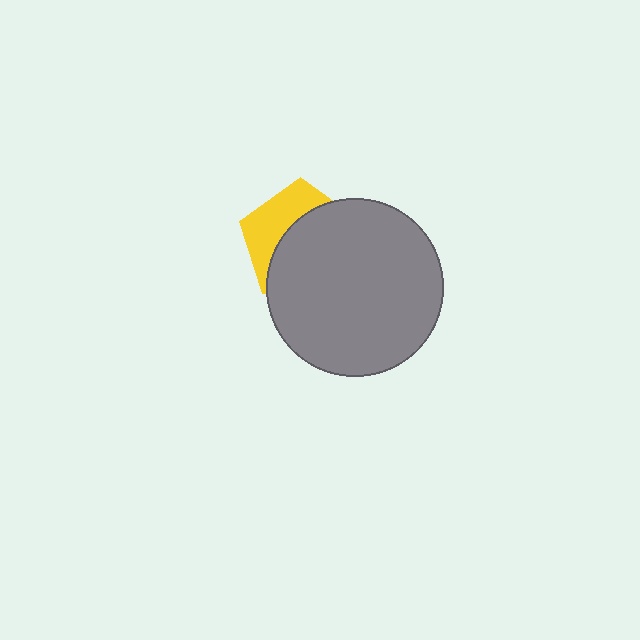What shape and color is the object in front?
The object in front is a gray circle.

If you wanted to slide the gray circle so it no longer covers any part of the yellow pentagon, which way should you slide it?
Slide it toward the lower-right — that is the most direct way to separate the two shapes.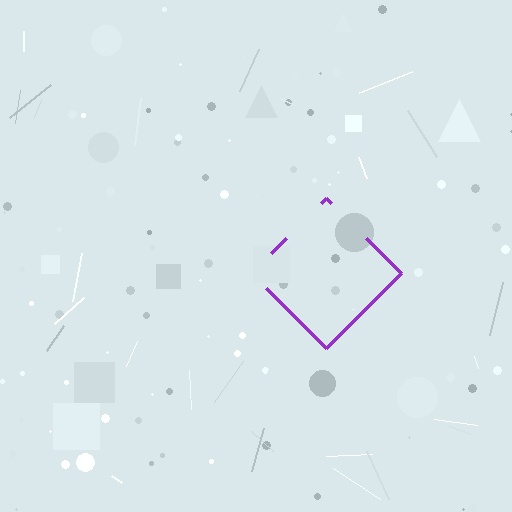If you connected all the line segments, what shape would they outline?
They would outline a diamond.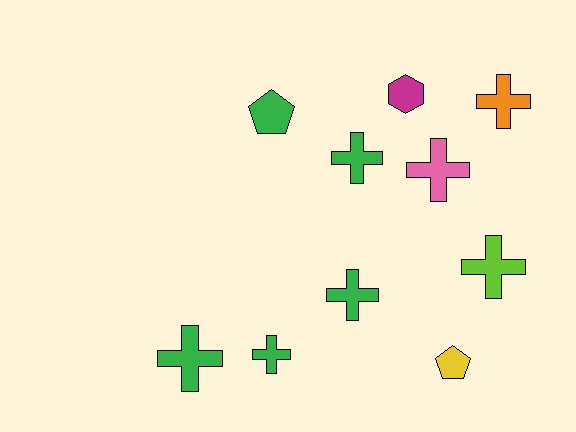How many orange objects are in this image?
There is 1 orange object.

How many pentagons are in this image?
There are 2 pentagons.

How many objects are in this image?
There are 10 objects.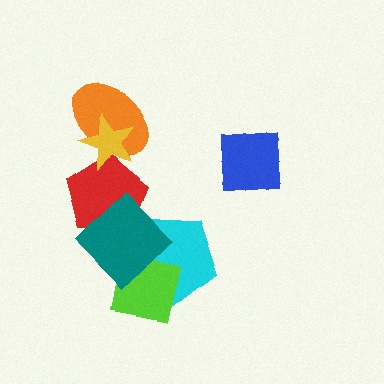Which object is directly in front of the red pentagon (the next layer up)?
The teal diamond is directly in front of the red pentagon.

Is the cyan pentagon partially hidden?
Yes, it is partially covered by another shape.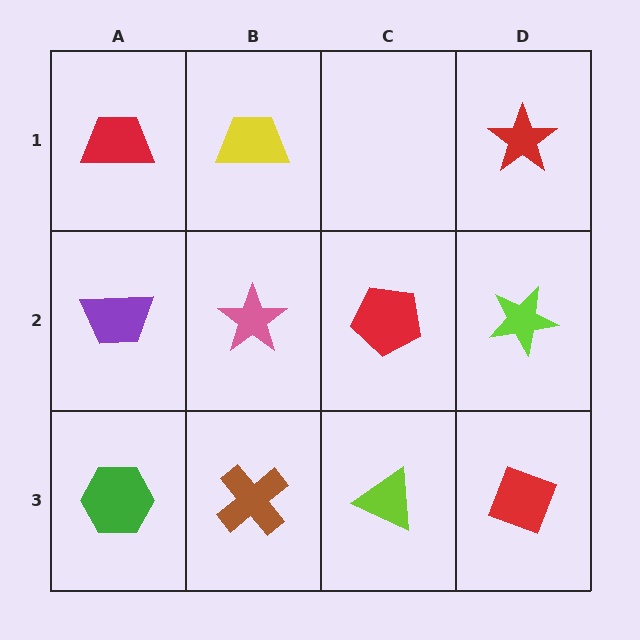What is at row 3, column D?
A red diamond.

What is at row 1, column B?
A yellow trapezoid.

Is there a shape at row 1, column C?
No, that cell is empty.